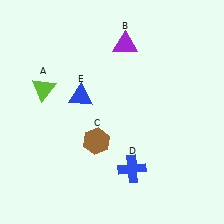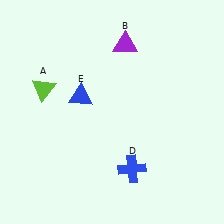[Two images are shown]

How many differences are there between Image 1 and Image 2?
There is 1 difference between the two images.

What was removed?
The brown hexagon (C) was removed in Image 2.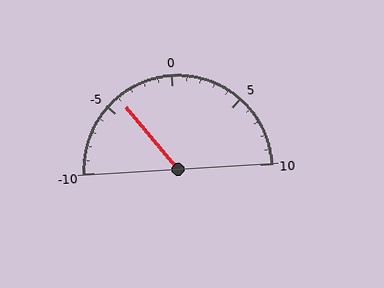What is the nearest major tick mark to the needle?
The nearest major tick mark is -5.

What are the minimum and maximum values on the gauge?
The gauge ranges from -10 to 10.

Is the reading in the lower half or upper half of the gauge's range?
The reading is in the lower half of the range (-10 to 10).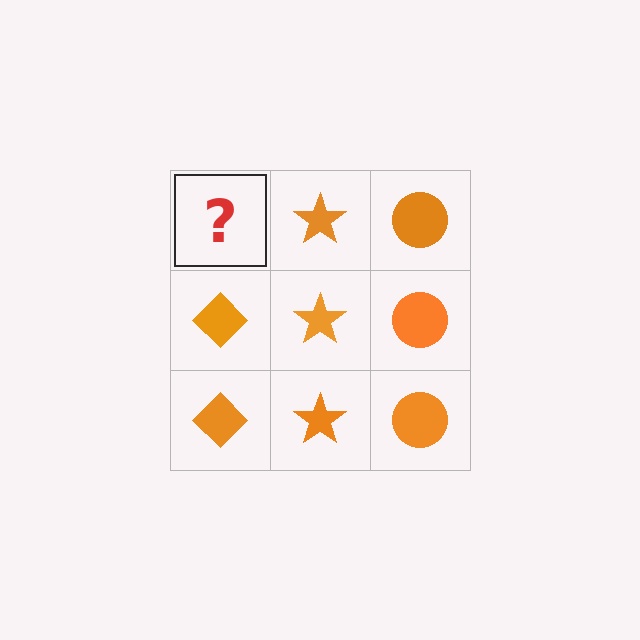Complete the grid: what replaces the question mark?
The question mark should be replaced with an orange diamond.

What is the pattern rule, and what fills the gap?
The rule is that each column has a consistent shape. The gap should be filled with an orange diamond.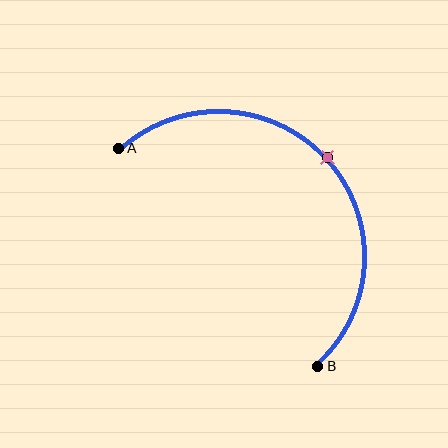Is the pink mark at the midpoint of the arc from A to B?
Yes. The pink mark lies on the arc at equal arc-length from both A and B — it is the arc midpoint.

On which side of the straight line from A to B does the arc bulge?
The arc bulges above and to the right of the straight line connecting A and B.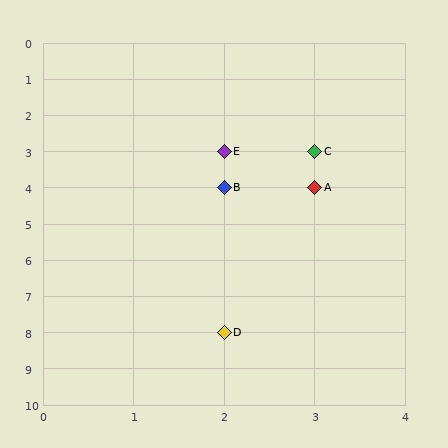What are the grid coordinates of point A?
Point A is at grid coordinates (3, 4).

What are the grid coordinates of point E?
Point E is at grid coordinates (2, 3).